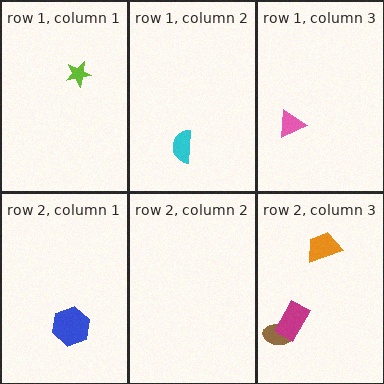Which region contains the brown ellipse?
The row 2, column 3 region.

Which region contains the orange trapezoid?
The row 2, column 3 region.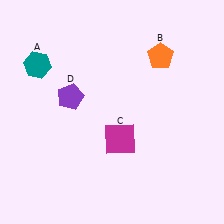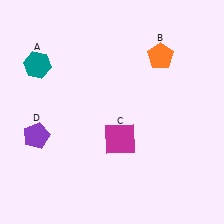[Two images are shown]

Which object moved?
The purple pentagon (D) moved down.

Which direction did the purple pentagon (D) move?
The purple pentagon (D) moved down.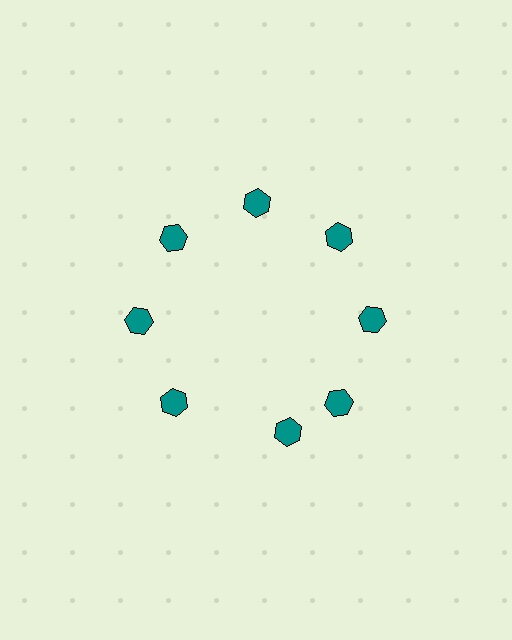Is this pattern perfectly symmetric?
No. The 8 teal hexagons are arranged in a ring, but one element near the 6 o'clock position is rotated out of alignment along the ring, breaking the 8-fold rotational symmetry.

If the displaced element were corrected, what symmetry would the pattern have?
It would have 8-fold rotational symmetry — the pattern would map onto itself every 45 degrees.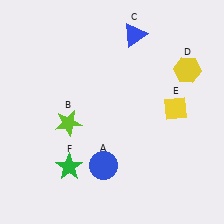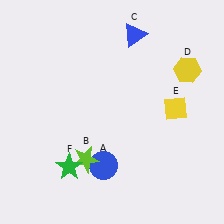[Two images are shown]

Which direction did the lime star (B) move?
The lime star (B) moved down.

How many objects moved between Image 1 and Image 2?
1 object moved between the two images.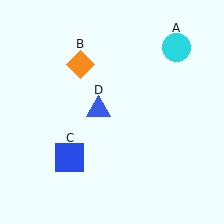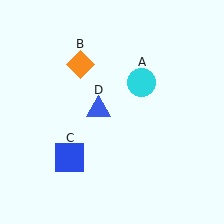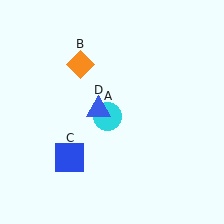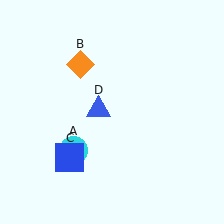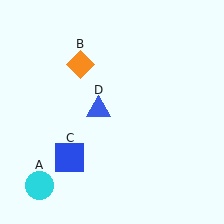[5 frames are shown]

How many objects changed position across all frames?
1 object changed position: cyan circle (object A).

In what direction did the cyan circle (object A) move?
The cyan circle (object A) moved down and to the left.